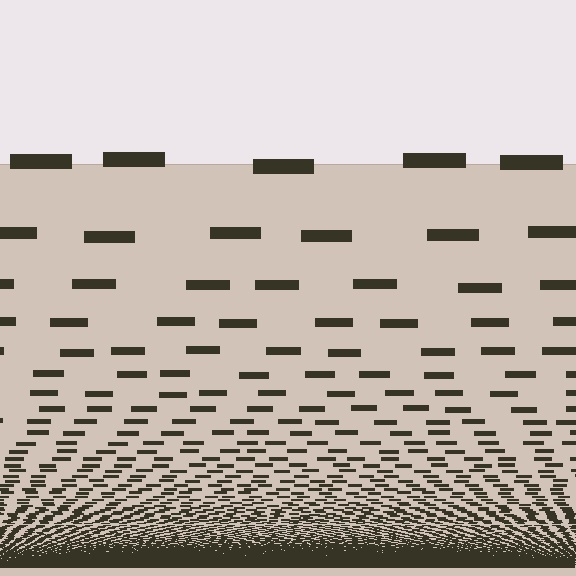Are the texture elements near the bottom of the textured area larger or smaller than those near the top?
Smaller. The gradient is inverted — elements near the bottom are smaller and denser.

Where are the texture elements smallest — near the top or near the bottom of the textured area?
Near the bottom.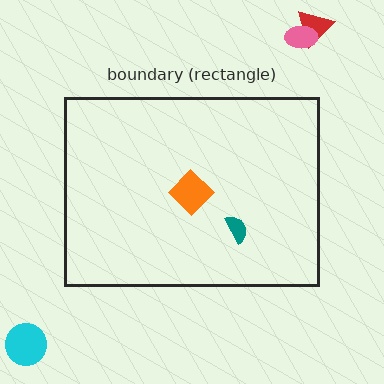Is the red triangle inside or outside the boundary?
Outside.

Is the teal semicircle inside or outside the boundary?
Inside.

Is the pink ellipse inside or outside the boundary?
Outside.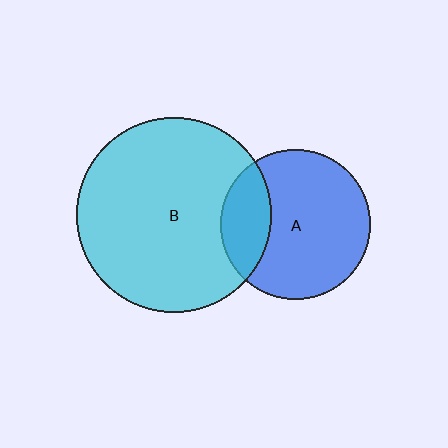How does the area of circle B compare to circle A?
Approximately 1.7 times.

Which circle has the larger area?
Circle B (cyan).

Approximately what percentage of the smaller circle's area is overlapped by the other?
Approximately 25%.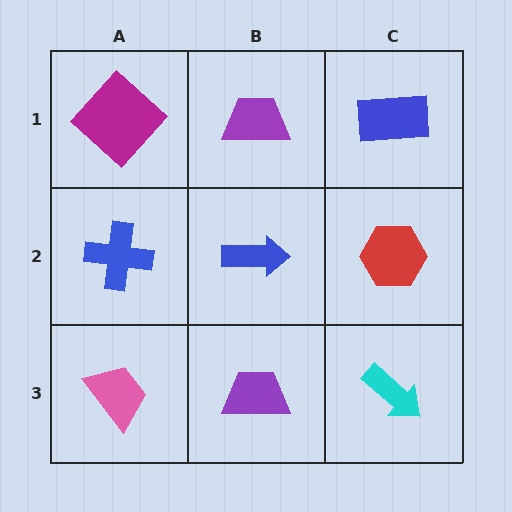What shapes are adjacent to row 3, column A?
A blue cross (row 2, column A), a purple trapezoid (row 3, column B).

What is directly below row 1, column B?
A blue arrow.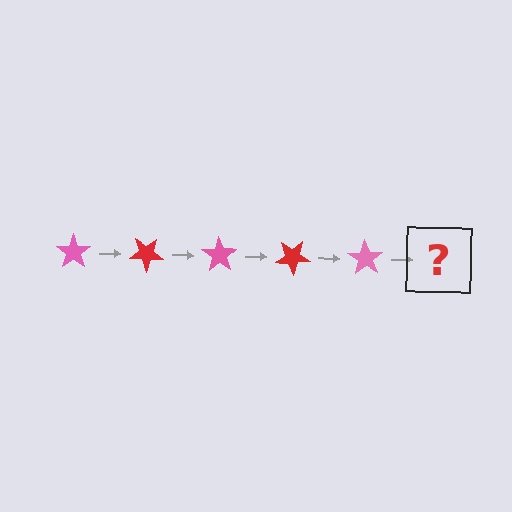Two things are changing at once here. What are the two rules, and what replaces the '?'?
The two rules are that it rotates 35 degrees each step and the color cycles through pink and red. The '?' should be a red star, rotated 175 degrees from the start.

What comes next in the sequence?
The next element should be a red star, rotated 175 degrees from the start.